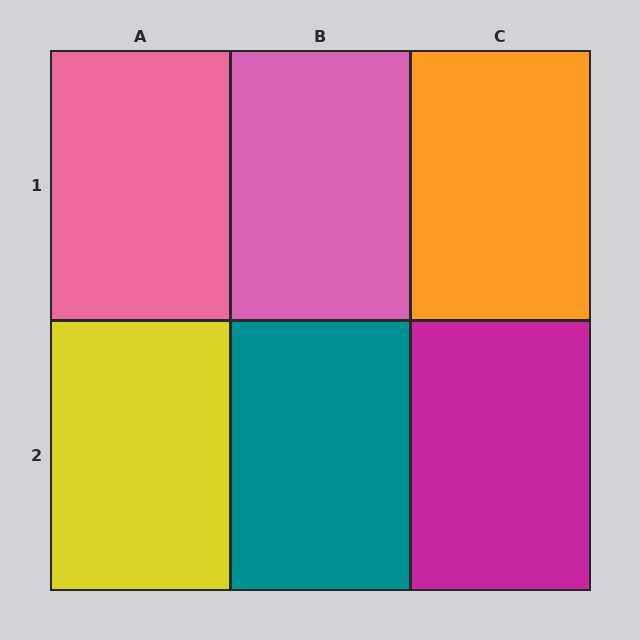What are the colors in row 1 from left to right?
Pink, pink, orange.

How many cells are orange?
1 cell is orange.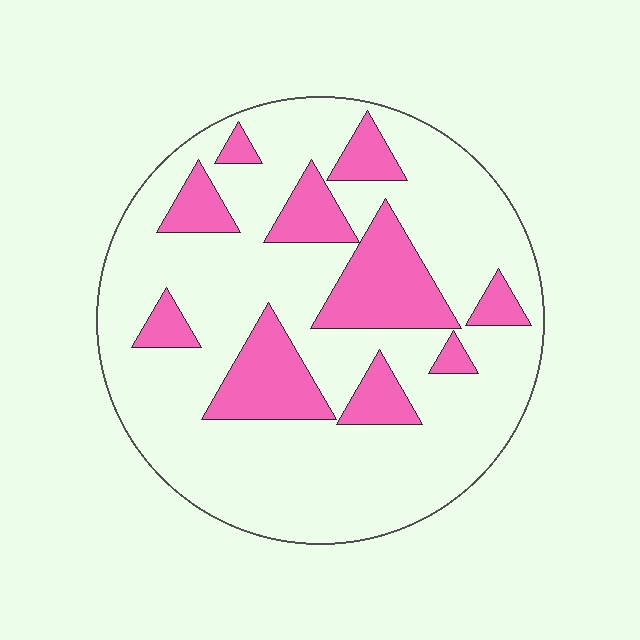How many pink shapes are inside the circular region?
10.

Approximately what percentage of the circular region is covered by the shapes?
Approximately 25%.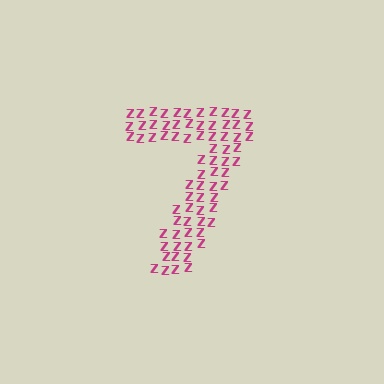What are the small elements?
The small elements are letter Z's.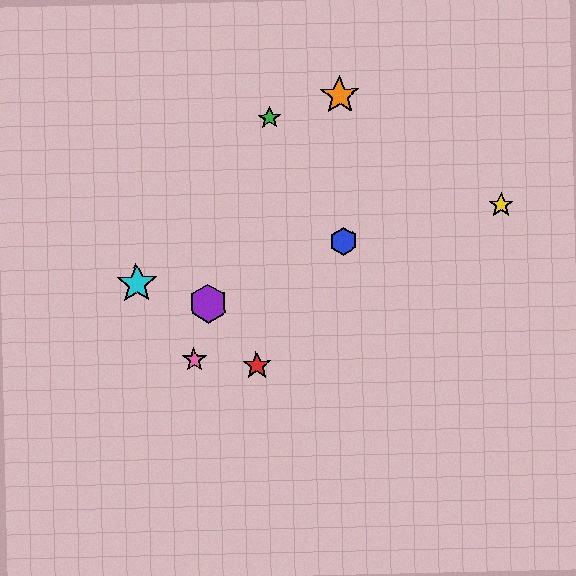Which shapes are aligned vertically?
The blue hexagon, the orange star are aligned vertically.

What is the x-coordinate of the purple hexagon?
The purple hexagon is at x≈208.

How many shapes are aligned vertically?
2 shapes (the blue hexagon, the orange star) are aligned vertically.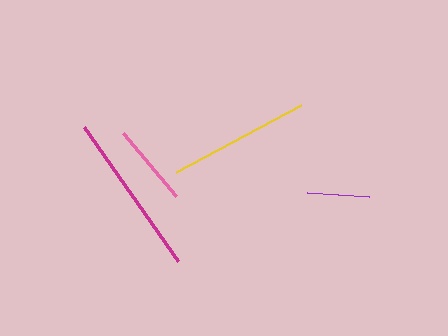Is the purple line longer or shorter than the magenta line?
The magenta line is longer than the purple line.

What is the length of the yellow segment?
The yellow segment is approximately 142 pixels long.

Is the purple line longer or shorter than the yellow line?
The yellow line is longer than the purple line.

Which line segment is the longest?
The magenta line is the longest at approximately 163 pixels.